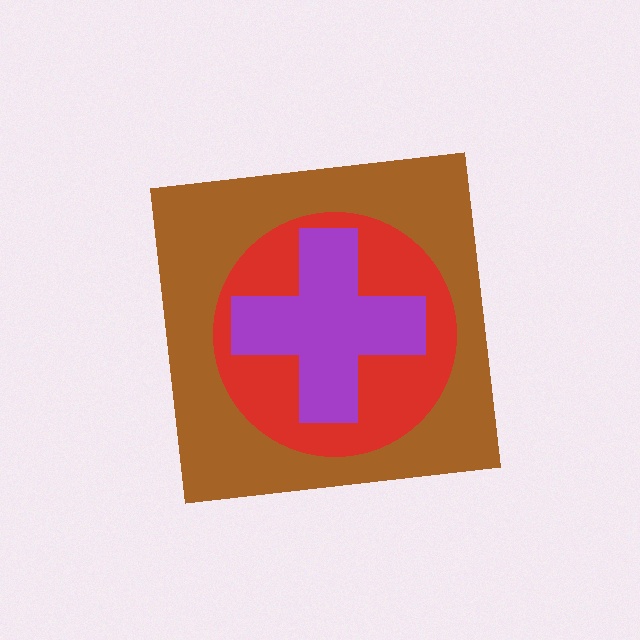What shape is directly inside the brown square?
The red circle.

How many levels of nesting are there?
3.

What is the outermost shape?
The brown square.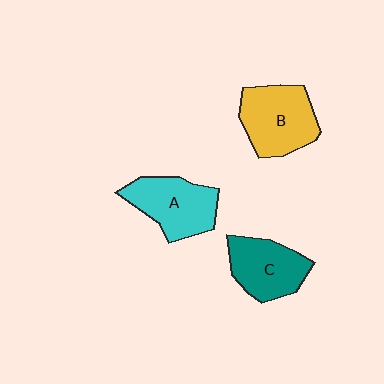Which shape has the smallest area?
Shape C (teal).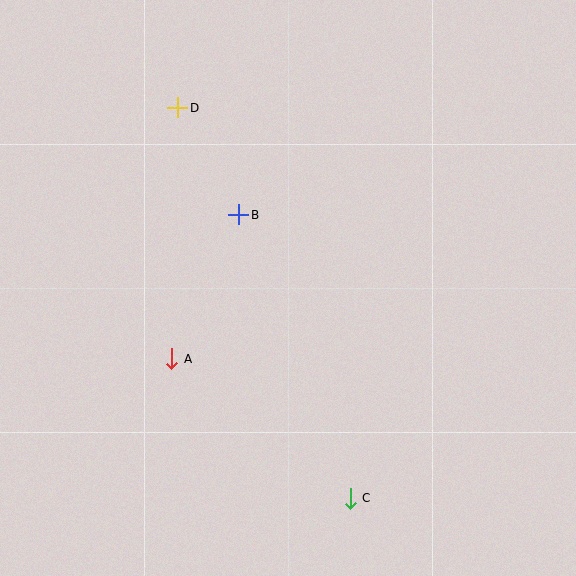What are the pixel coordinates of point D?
Point D is at (178, 108).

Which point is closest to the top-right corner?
Point B is closest to the top-right corner.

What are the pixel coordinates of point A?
Point A is at (172, 359).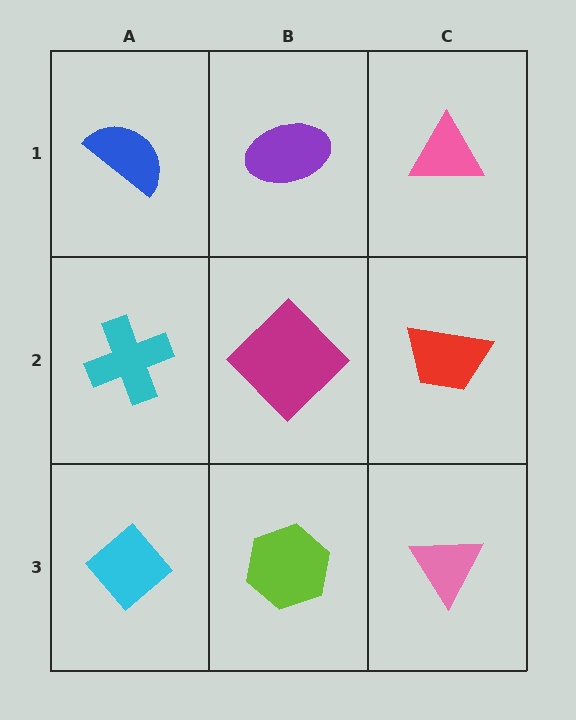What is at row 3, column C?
A pink triangle.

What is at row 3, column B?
A lime hexagon.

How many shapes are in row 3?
3 shapes.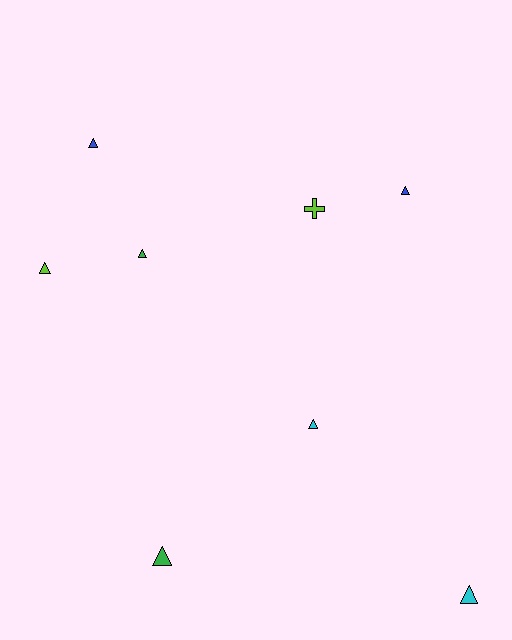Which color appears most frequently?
Blue, with 2 objects.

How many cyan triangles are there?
There are 2 cyan triangles.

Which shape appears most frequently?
Triangle, with 7 objects.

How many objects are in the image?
There are 8 objects.